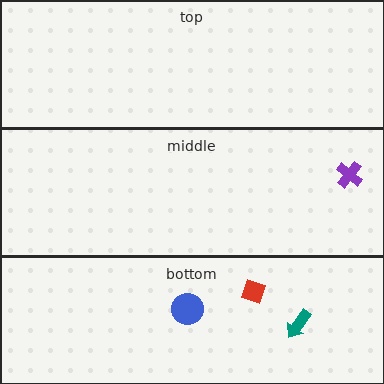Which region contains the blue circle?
The bottom region.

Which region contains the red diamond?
The bottom region.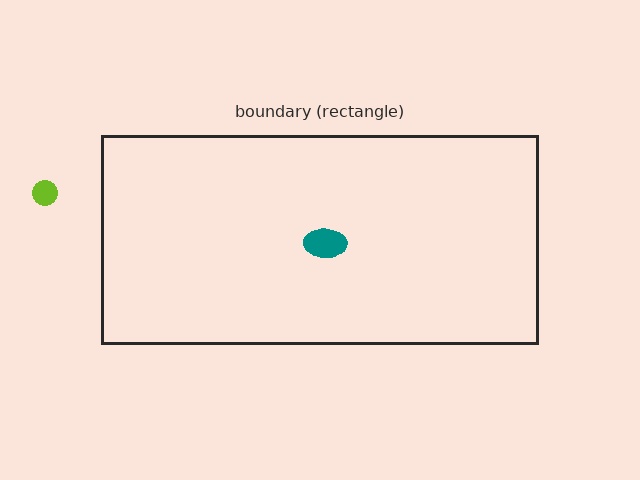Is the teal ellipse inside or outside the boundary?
Inside.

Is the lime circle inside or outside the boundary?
Outside.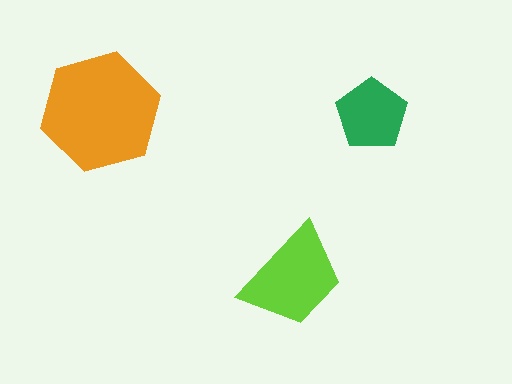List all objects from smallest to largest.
The green pentagon, the lime trapezoid, the orange hexagon.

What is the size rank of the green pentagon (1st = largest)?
3rd.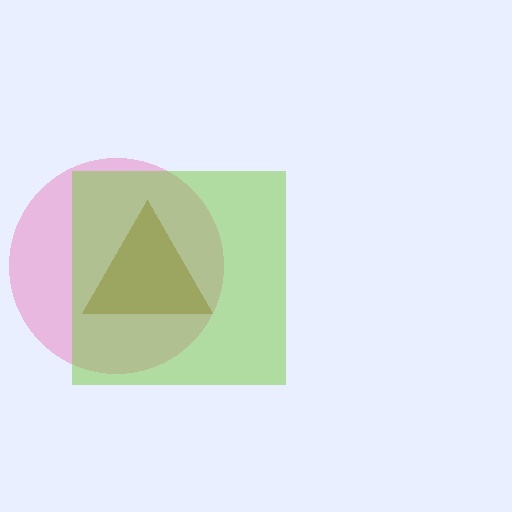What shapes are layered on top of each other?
The layered shapes are: a pink circle, a brown triangle, a lime square.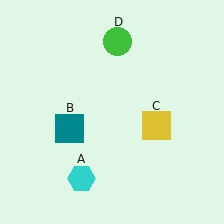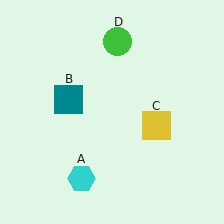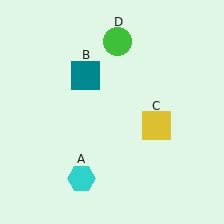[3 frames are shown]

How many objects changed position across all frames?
1 object changed position: teal square (object B).